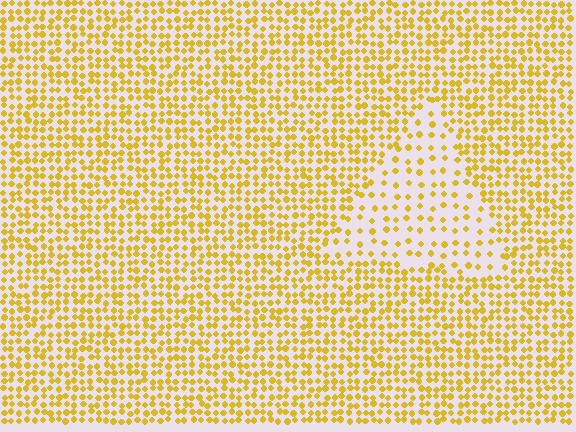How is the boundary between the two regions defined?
The boundary is defined by a change in element density (approximately 2.3x ratio). All elements are the same color, size, and shape.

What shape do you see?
I see a triangle.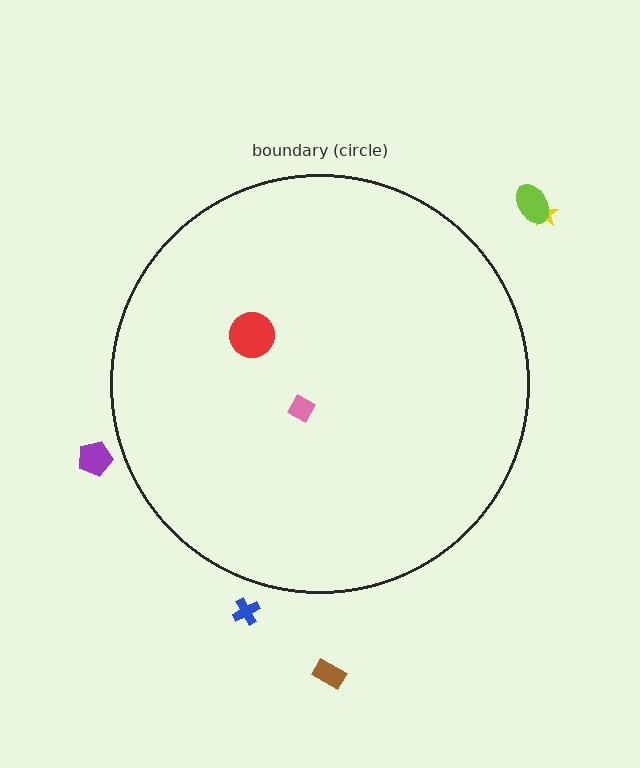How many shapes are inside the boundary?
2 inside, 5 outside.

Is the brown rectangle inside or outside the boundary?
Outside.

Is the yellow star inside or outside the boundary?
Outside.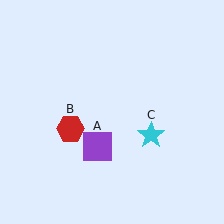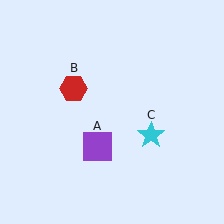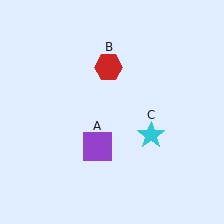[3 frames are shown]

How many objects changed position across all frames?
1 object changed position: red hexagon (object B).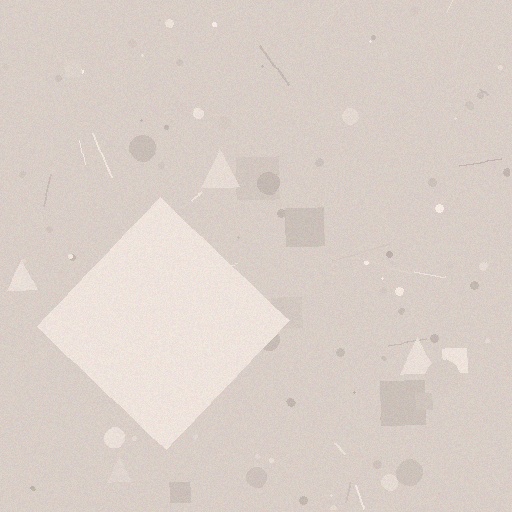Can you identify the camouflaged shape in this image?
The camouflaged shape is a diamond.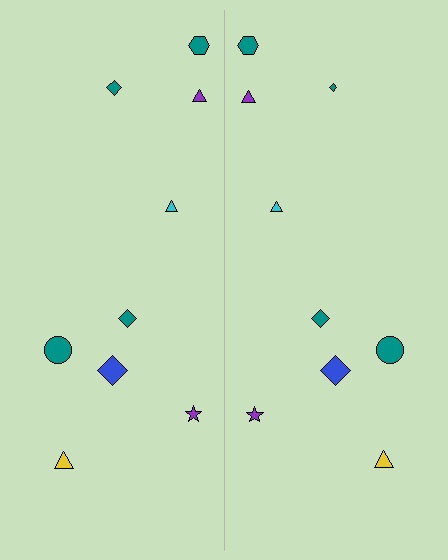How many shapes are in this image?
There are 18 shapes in this image.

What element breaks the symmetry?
The teal diamond on the right side has a different size than its mirror counterpart.